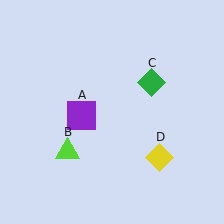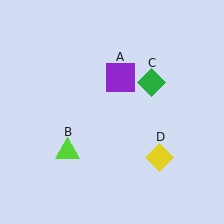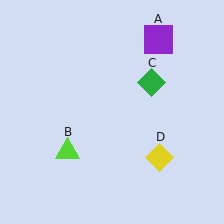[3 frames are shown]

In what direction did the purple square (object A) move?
The purple square (object A) moved up and to the right.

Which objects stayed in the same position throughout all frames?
Lime triangle (object B) and green diamond (object C) and yellow diamond (object D) remained stationary.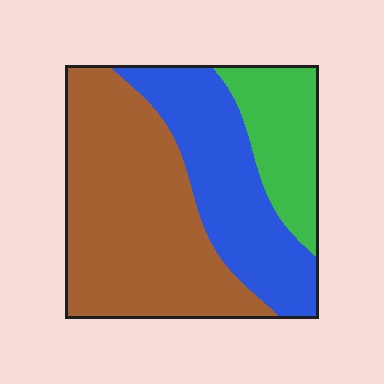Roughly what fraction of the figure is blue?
Blue takes up between a sixth and a third of the figure.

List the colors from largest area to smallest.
From largest to smallest: brown, blue, green.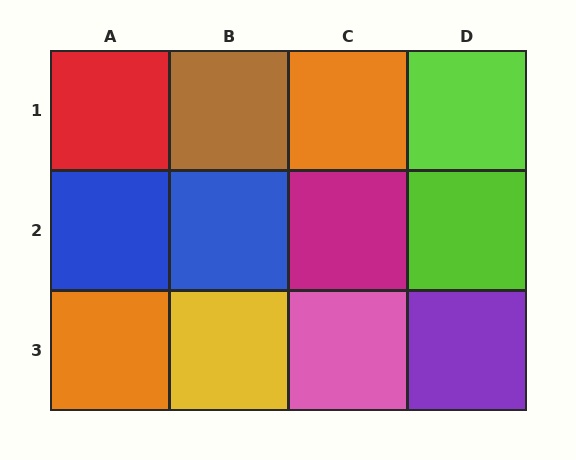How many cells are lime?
2 cells are lime.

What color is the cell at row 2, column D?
Lime.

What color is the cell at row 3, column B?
Yellow.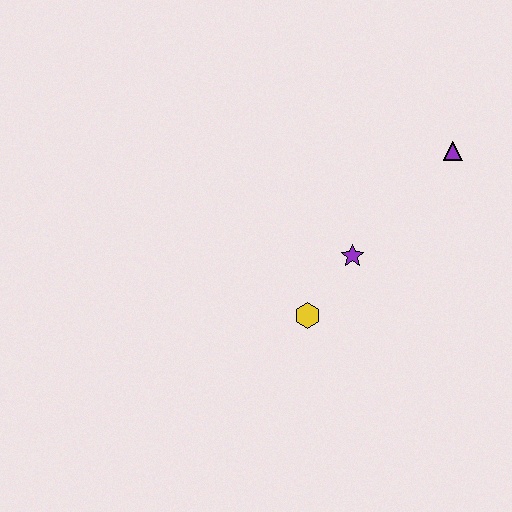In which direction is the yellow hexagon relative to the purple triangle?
The yellow hexagon is below the purple triangle.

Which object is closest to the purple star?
The yellow hexagon is closest to the purple star.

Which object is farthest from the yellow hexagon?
The purple triangle is farthest from the yellow hexagon.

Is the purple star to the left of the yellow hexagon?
No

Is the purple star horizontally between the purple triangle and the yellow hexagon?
Yes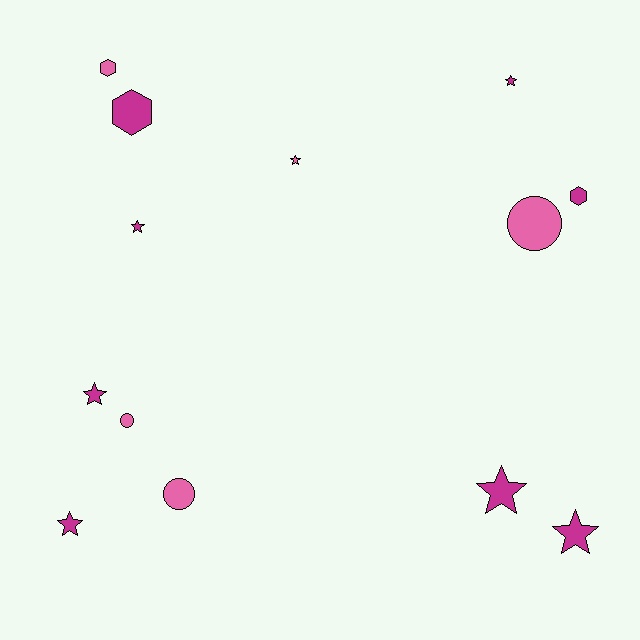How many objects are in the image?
There are 13 objects.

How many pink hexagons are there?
There is 1 pink hexagon.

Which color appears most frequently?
Magenta, with 8 objects.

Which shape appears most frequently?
Star, with 7 objects.